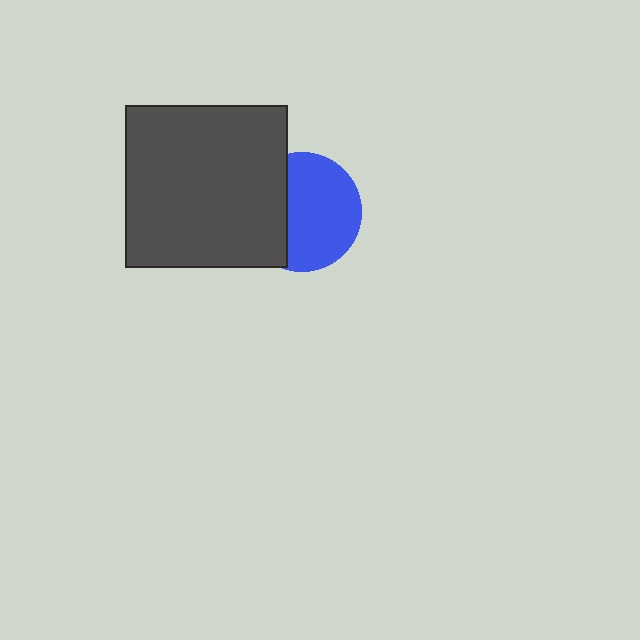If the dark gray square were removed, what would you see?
You would see the complete blue circle.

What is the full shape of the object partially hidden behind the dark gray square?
The partially hidden object is a blue circle.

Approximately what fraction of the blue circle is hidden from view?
Roughly 35% of the blue circle is hidden behind the dark gray square.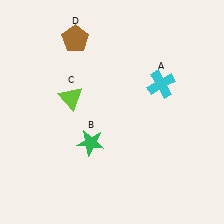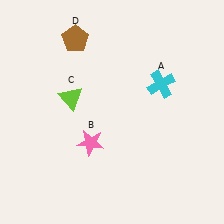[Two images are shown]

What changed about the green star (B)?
In Image 1, B is green. In Image 2, it changed to pink.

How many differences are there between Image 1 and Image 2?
There is 1 difference between the two images.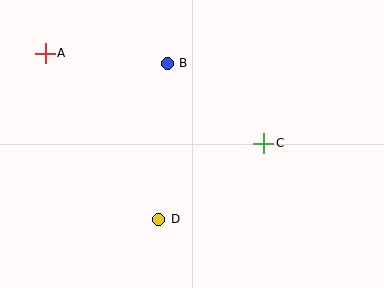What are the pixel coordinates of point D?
Point D is at (159, 219).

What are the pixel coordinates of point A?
Point A is at (45, 53).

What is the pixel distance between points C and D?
The distance between C and D is 130 pixels.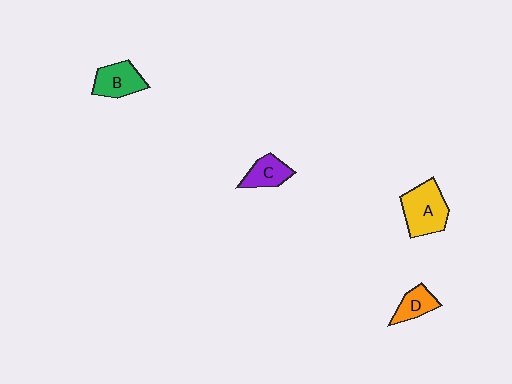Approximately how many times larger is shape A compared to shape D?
Approximately 1.8 times.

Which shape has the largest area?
Shape A (yellow).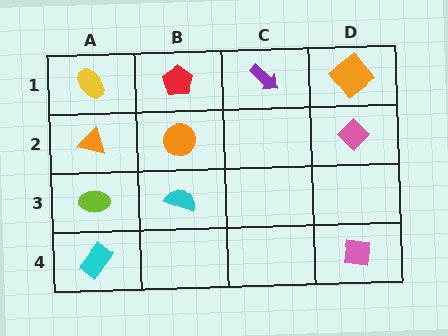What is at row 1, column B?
A red pentagon.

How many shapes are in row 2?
3 shapes.